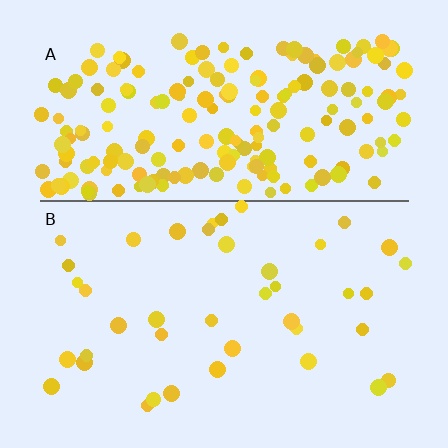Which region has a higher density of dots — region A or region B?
A (the top).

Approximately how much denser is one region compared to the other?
Approximately 4.9× — region A over region B.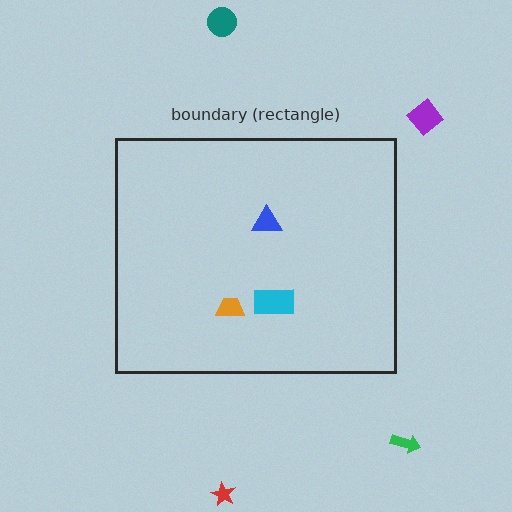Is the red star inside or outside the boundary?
Outside.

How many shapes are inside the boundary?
3 inside, 4 outside.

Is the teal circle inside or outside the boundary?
Outside.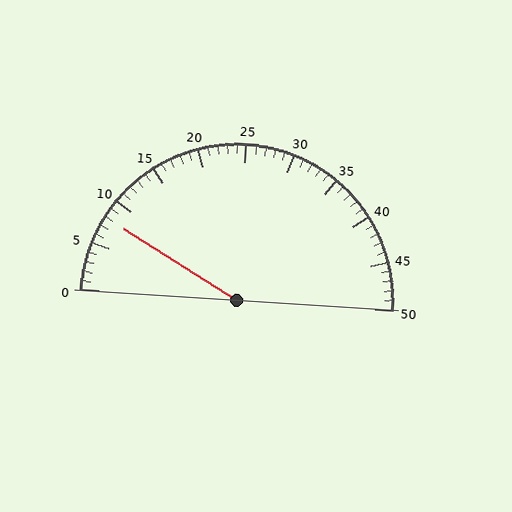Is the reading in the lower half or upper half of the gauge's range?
The reading is in the lower half of the range (0 to 50).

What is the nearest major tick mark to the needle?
The nearest major tick mark is 10.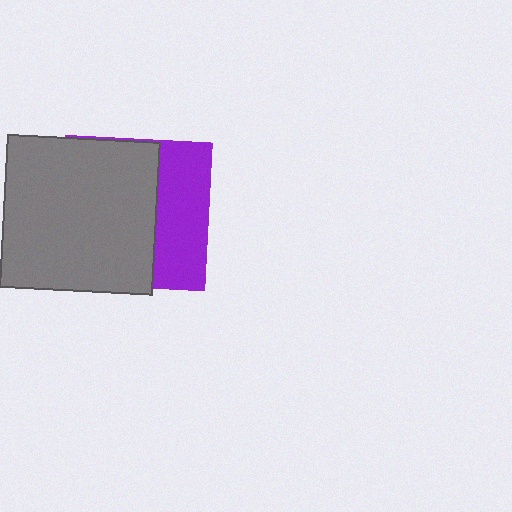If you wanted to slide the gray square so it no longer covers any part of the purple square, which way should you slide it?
Slide it left — that is the most direct way to separate the two shapes.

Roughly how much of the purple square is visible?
A small part of it is visible (roughly 36%).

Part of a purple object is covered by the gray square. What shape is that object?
It is a square.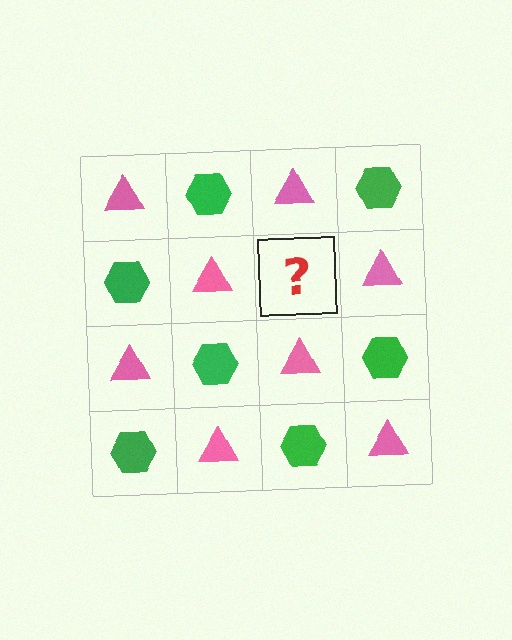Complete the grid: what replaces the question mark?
The question mark should be replaced with a green hexagon.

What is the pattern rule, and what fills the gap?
The rule is that it alternates pink triangle and green hexagon in a checkerboard pattern. The gap should be filled with a green hexagon.